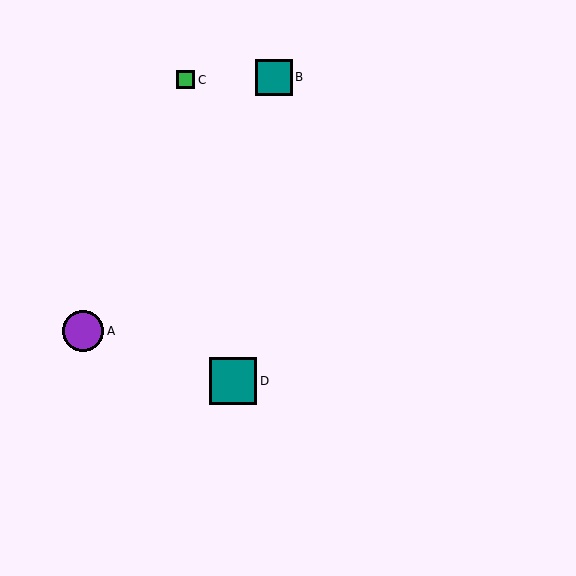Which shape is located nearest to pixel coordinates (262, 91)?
The teal square (labeled B) at (274, 77) is nearest to that location.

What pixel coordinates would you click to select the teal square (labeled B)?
Click at (274, 77) to select the teal square B.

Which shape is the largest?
The teal square (labeled D) is the largest.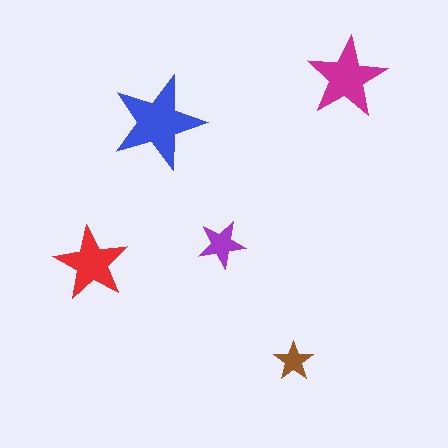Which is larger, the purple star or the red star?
The red one.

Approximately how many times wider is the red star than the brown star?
About 2 times wider.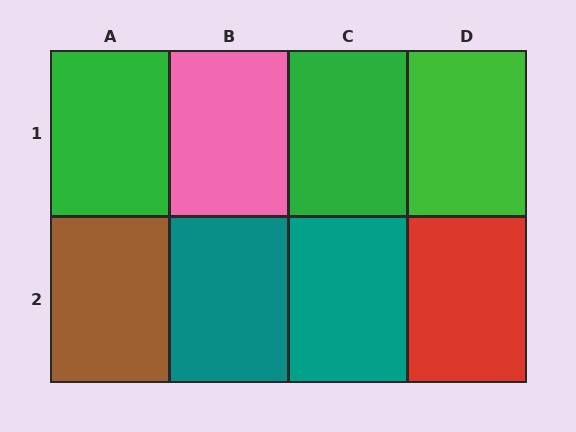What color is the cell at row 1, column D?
Green.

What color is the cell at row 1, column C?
Green.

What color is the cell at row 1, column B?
Pink.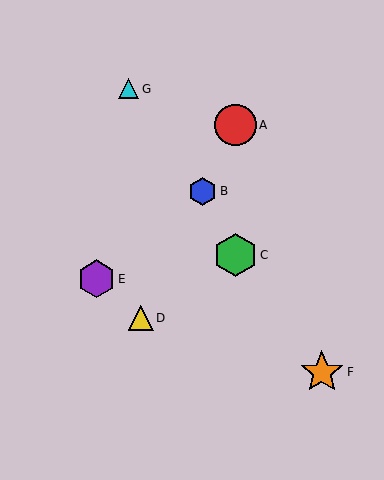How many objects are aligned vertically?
2 objects (A, C) are aligned vertically.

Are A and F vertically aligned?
No, A is at x≈235 and F is at x≈322.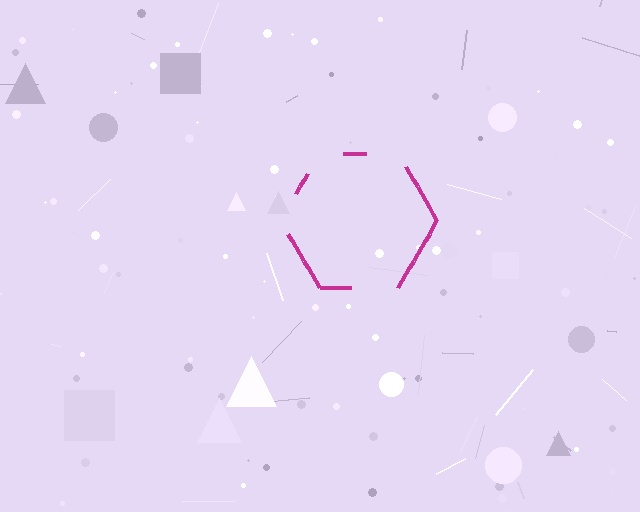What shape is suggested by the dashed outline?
The dashed outline suggests a hexagon.